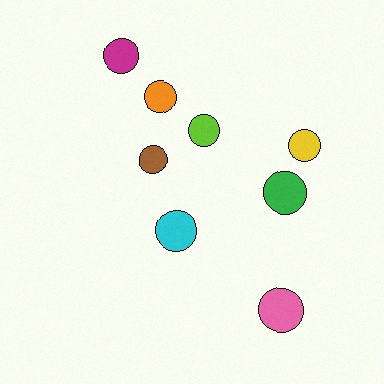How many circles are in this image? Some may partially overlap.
There are 8 circles.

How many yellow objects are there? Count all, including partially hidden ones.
There is 1 yellow object.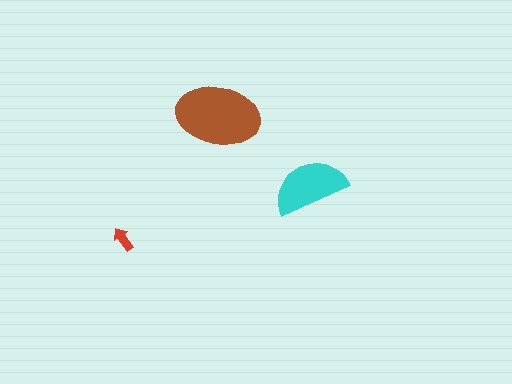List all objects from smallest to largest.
The red arrow, the cyan semicircle, the brown ellipse.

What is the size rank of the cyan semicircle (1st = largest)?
2nd.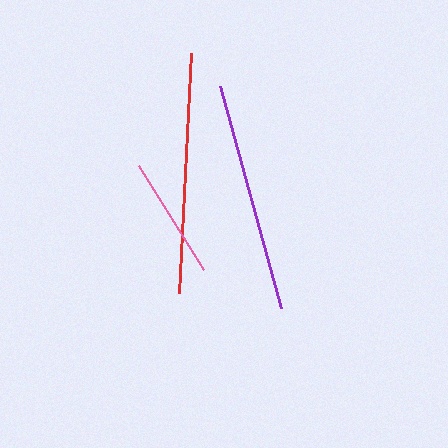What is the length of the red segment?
The red segment is approximately 240 pixels long.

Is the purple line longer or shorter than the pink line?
The purple line is longer than the pink line.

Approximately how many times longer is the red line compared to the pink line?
The red line is approximately 2.0 times the length of the pink line.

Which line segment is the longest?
The red line is the longest at approximately 240 pixels.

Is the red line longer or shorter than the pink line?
The red line is longer than the pink line.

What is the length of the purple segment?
The purple segment is approximately 231 pixels long.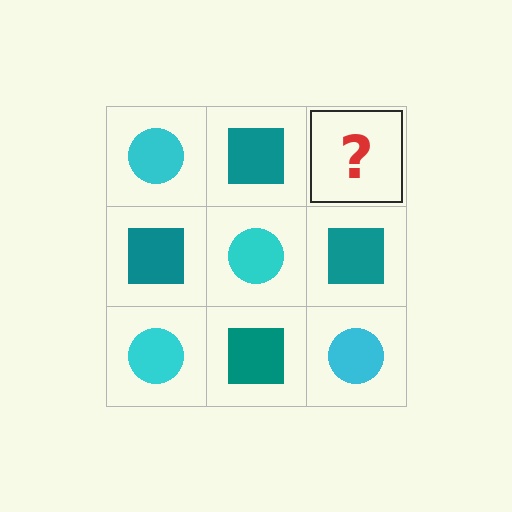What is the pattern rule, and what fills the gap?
The rule is that it alternates cyan circle and teal square in a checkerboard pattern. The gap should be filled with a cyan circle.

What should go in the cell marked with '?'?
The missing cell should contain a cyan circle.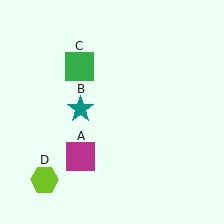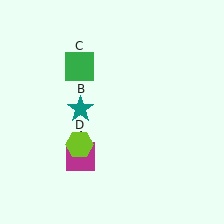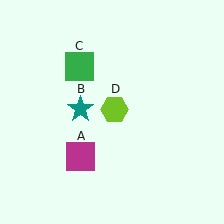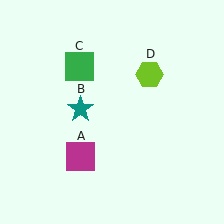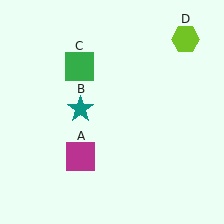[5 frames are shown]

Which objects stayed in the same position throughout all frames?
Magenta square (object A) and teal star (object B) and green square (object C) remained stationary.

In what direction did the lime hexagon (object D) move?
The lime hexagon (object D) moved up and to the right.